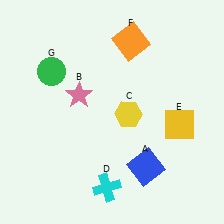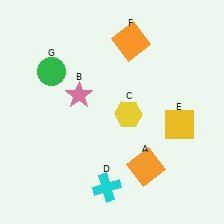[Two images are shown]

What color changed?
The square (A) changed from blue in Image 1 to orange in Image 2.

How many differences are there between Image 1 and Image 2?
There is 1 difference between the two images.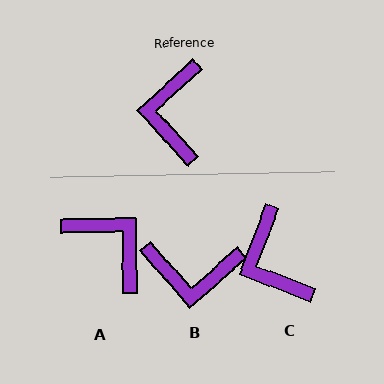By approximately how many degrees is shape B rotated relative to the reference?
Approximately 89 degrees counter-clockwise.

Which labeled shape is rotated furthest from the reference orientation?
A, about 132 degrees away.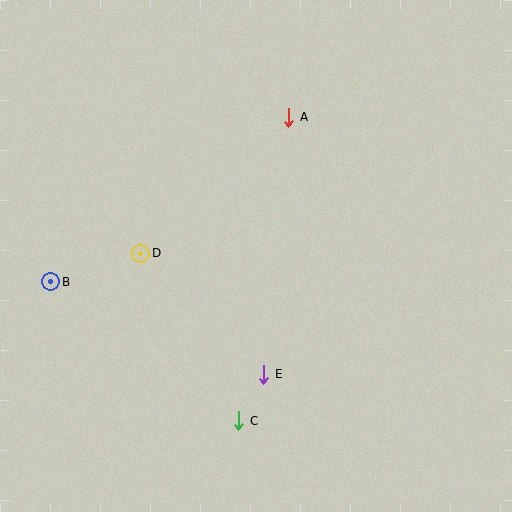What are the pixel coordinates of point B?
Point B is at (51, 282).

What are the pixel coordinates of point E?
Point E is at (264, 374).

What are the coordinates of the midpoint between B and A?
The midpoint between B and A is at (170, 200).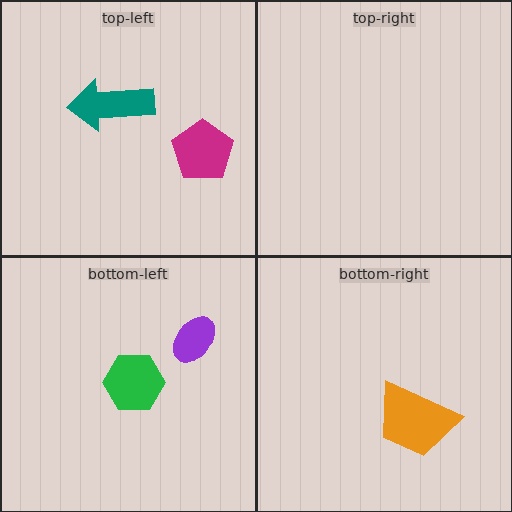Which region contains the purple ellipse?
The bottom-left region.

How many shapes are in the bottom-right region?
1.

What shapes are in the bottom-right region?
The orange trapezoid.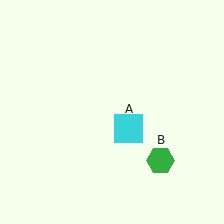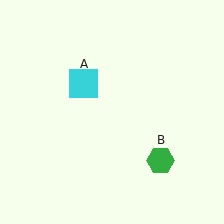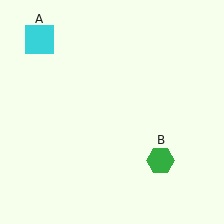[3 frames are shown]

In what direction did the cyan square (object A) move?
The cyan square (object A) moved up and to the left.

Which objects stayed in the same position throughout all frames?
Green hexagon (object B) remained stationary.